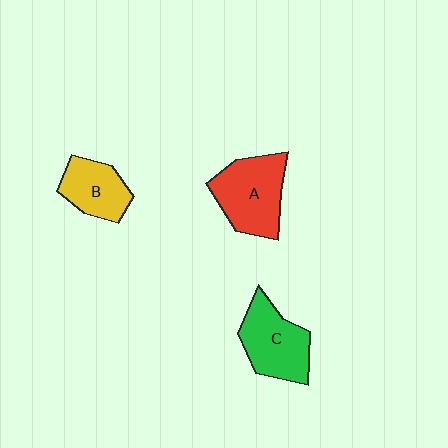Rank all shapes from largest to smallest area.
From largest to smallest: A (red), C (green), B (yellow).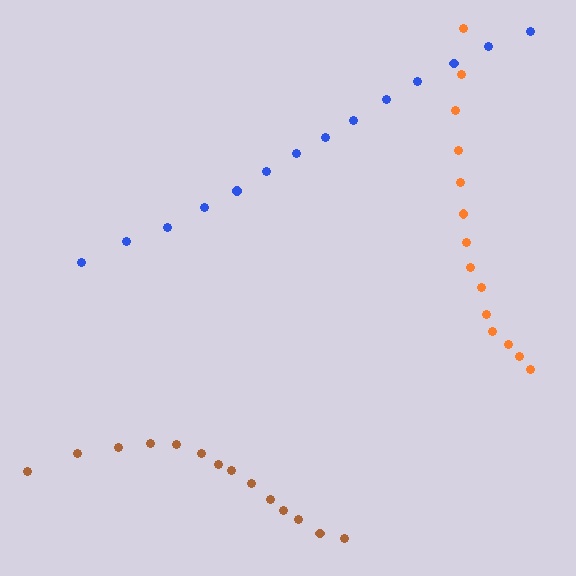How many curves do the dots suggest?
There are 3 distinct paths.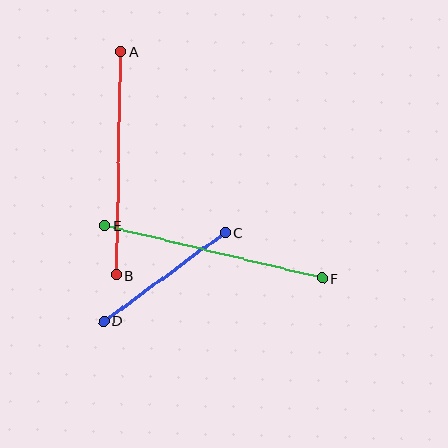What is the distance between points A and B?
The distance is approximately 223 pixels.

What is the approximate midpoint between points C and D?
The midpoint is at approximately (164, 277) pixels.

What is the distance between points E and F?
The distance is approximately 223 pixels.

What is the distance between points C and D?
The distance is approximately 150 pixels.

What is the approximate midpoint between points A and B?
The midpoint is at approximately (119, 163) pixels.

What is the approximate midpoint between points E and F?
The midpoint is at approximately (213, 252) pixels.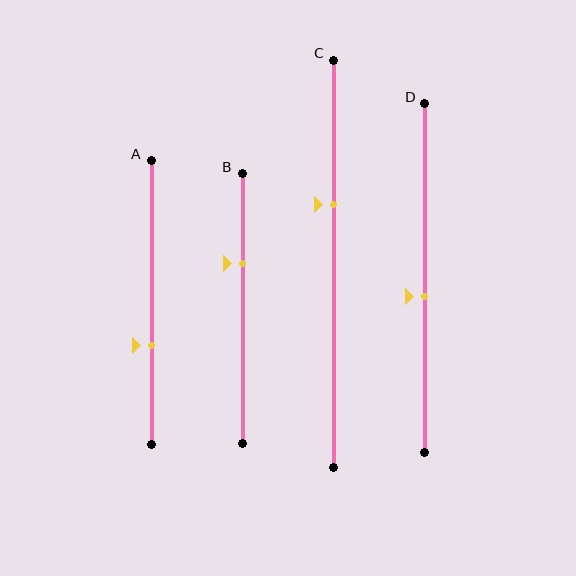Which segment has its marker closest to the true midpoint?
Segment D has its marker closest to the true midpoint.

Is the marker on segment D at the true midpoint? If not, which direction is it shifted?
No, the marker on segment D is shifted downward by about 5% of the segment length.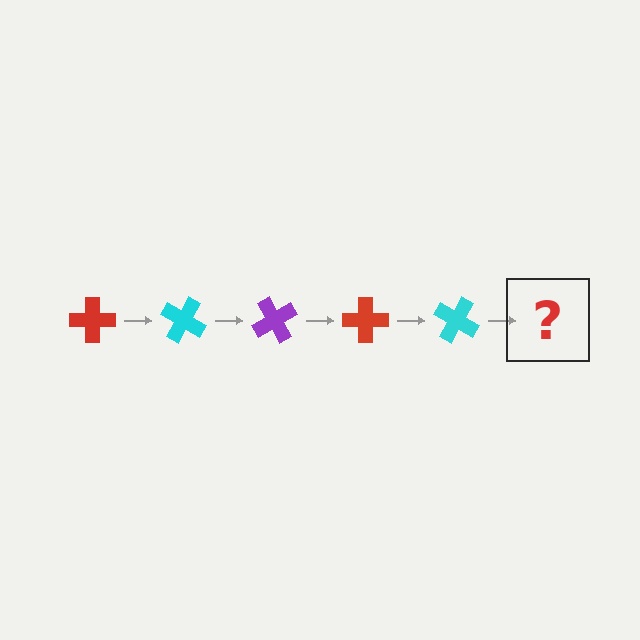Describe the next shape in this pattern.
It should be a purple cross, rotated 150 degrees from the start.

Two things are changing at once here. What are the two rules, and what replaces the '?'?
The two rules are that it rotates 30 degrees each step and the color cycles through red, cyan, and purple. The '?' should be a purple cross, rotated 150 degrees from the start.